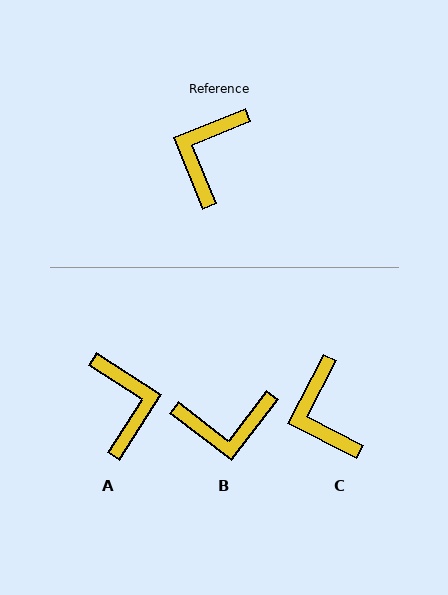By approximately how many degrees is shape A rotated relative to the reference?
Approximately 145 degrees clockwise.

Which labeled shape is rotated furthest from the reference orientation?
A, about 145 degrees away.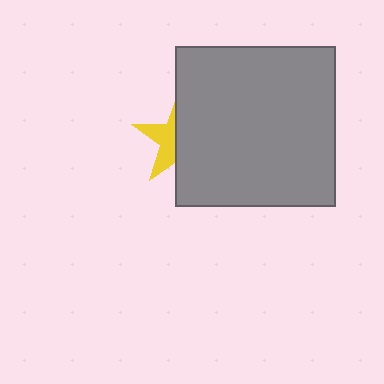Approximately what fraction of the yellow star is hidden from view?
Roughly 59% of the yellow star is hidden behind the gray rectangle.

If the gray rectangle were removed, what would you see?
You would see the complete yellow star.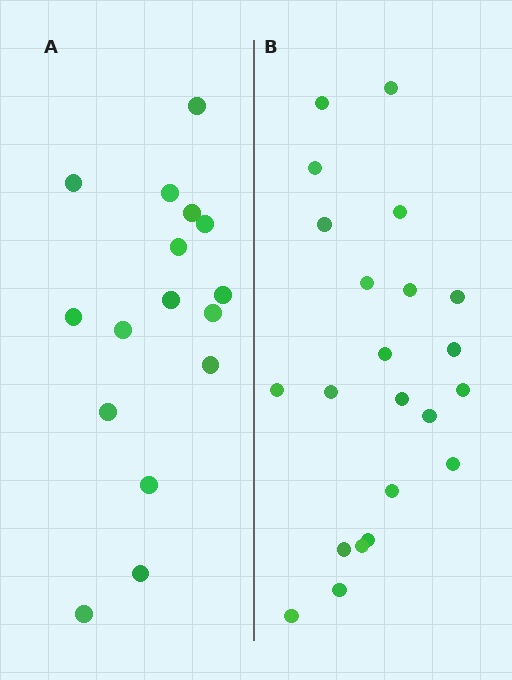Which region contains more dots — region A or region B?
Region B (the right region) has more dots.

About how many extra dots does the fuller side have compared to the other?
Region B has about 6 more dots than region A.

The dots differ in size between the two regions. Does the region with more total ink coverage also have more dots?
No. Region A has more total ink coverage because its dots are larger, but region B actually contains more individual dots. Total area can be misleading — the number of items is what matters here.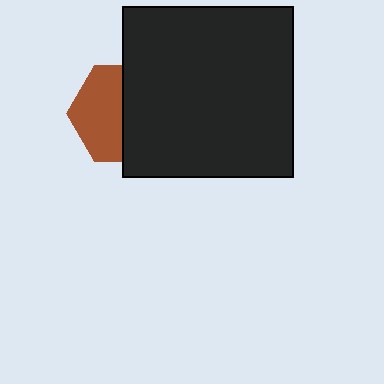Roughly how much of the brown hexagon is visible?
About half of it is visible (roughly 49%).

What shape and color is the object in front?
The object in front is a black square.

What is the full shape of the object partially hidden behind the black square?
The partially hidden object is a brown hexagon.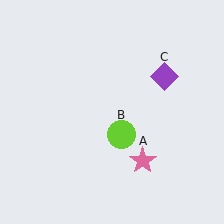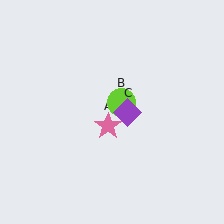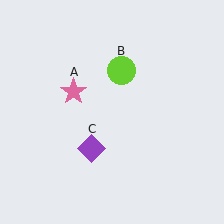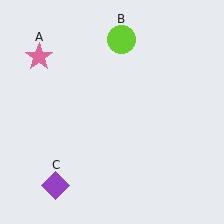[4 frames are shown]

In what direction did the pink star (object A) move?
The pink star (object A) moved up and to the left.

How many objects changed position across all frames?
3 objects changed position: pink star (object A), lime circle (object B), purple diamond (object C).